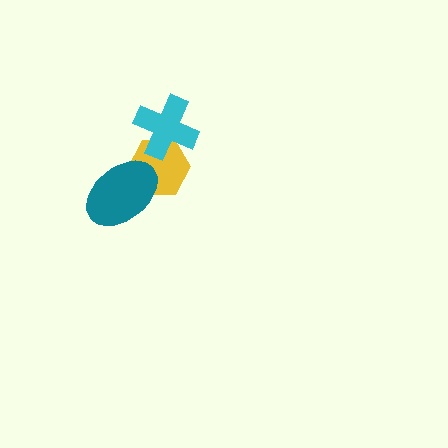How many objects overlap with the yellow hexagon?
2 objects overlap with the yellow hexagon.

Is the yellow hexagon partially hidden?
Yes, it is partially covered by another shape.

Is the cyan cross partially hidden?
No, no other shape covers it.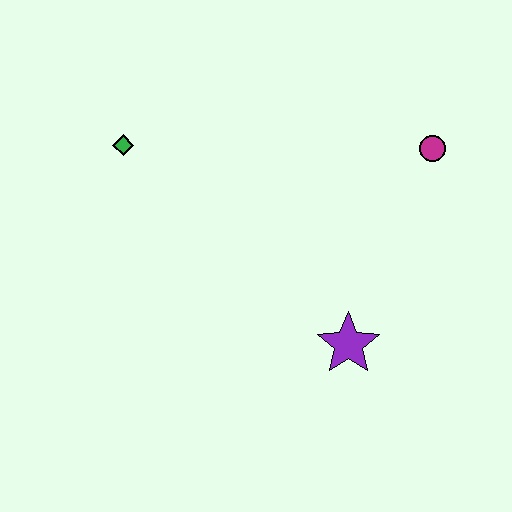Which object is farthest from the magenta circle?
The green diamond is farthest from the magenta circle.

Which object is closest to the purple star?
The magenta circle is closest to the purple star.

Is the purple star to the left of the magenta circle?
Yes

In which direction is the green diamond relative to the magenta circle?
The green diamond is to the left of the magenta circle.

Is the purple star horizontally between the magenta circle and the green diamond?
Yes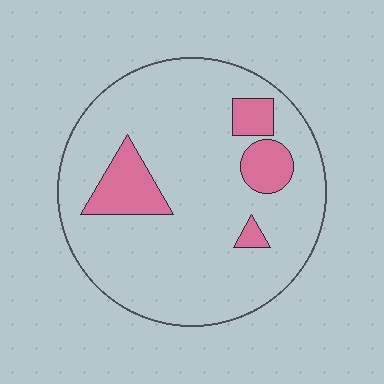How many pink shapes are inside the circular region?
4.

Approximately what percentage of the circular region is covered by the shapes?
Approximately 15%.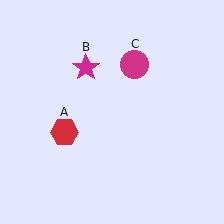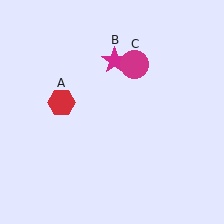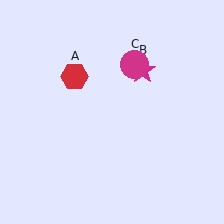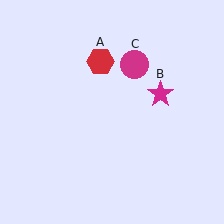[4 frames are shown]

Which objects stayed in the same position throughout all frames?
Magenta circle (object C) remained stationary.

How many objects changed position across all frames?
2 objects changed position: red hexagon (object A), magenta star (object B).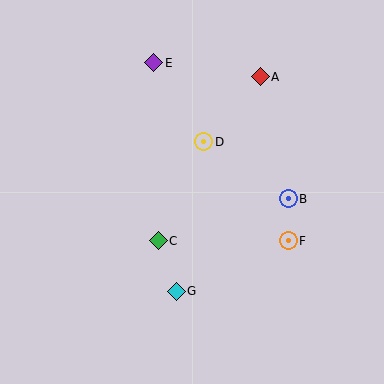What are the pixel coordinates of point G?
Point G is at (176, 291).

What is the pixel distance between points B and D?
The distance between B and D is 102 pixels.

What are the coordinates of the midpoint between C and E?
The midpoint between C and E is at (156, 152).